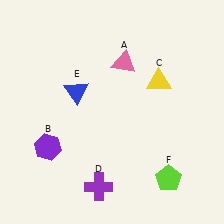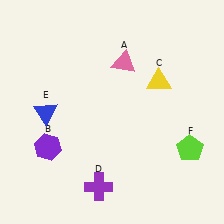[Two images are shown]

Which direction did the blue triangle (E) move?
The blue triangle (E) moved left.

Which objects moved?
The objects that moved are: the blue triangle (E), the lime pentagon (F).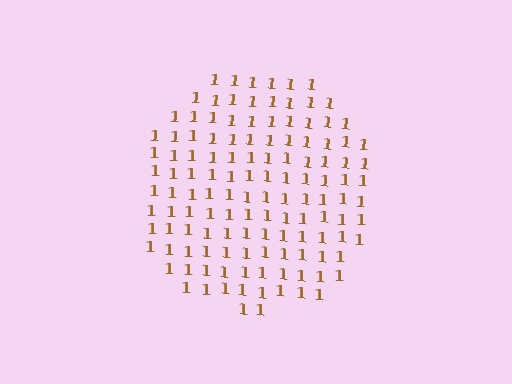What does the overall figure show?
The overall figure shows a circle.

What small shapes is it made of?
It is made of small digit 1's.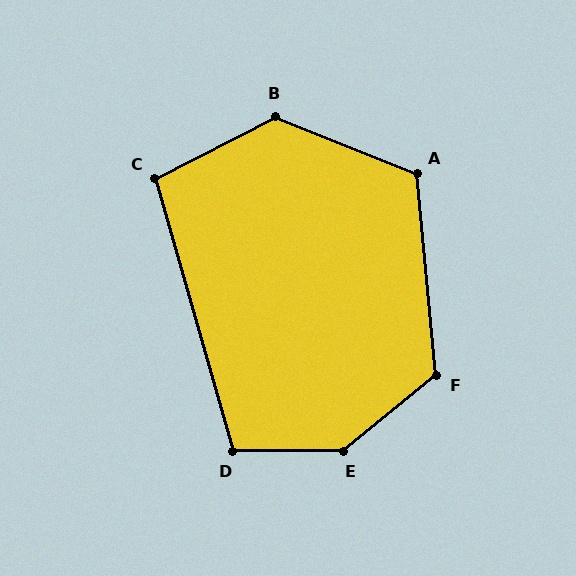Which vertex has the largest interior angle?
E, at approximately 141 degrees.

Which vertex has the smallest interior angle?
C, at approximately 101 degrees.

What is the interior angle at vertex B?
Approximately 130 degrees (obtuse).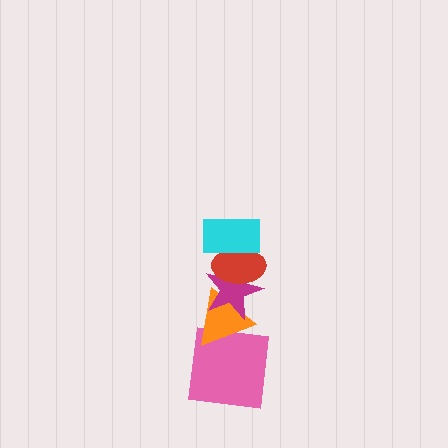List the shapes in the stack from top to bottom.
From top to bottom: the cyan rectangle, the red ellipse, the magenta star, the orange triangle, the pink square.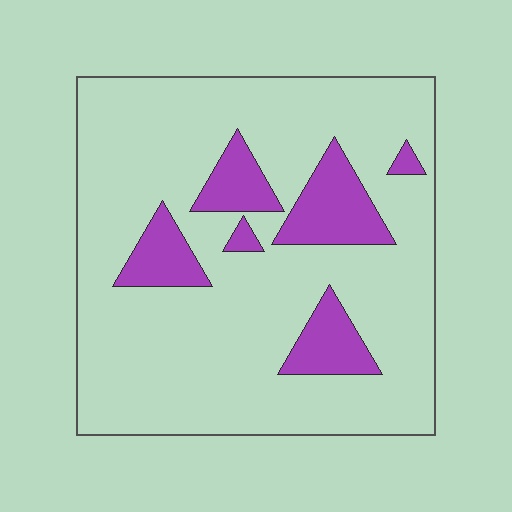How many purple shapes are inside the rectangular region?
6.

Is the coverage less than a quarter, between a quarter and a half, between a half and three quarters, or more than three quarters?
Less than a quarter.